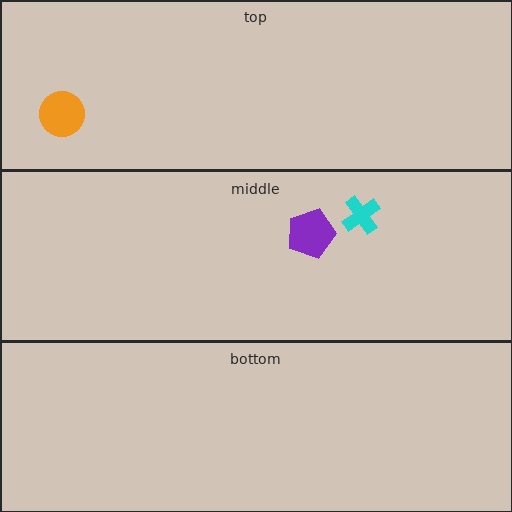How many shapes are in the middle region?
2.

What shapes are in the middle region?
The cyan cross, the purple pentagon.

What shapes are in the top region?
The orange circle.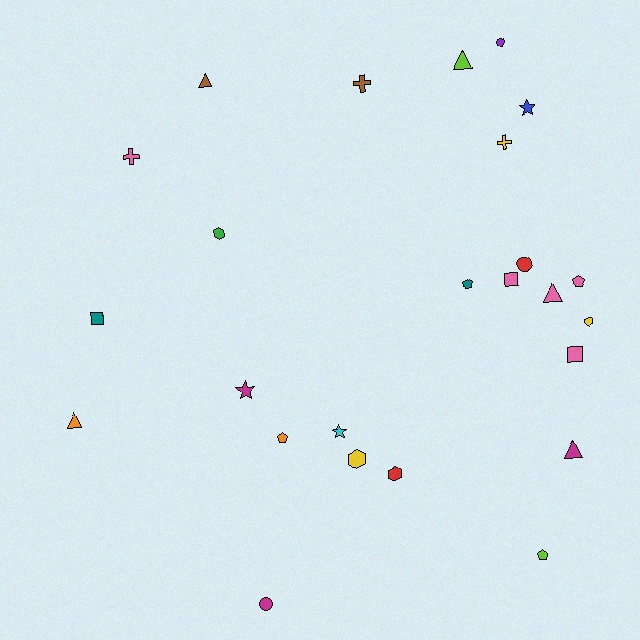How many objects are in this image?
There are 25 objects.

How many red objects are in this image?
There are 2 red objects.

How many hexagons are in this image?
There are 4 hexagons.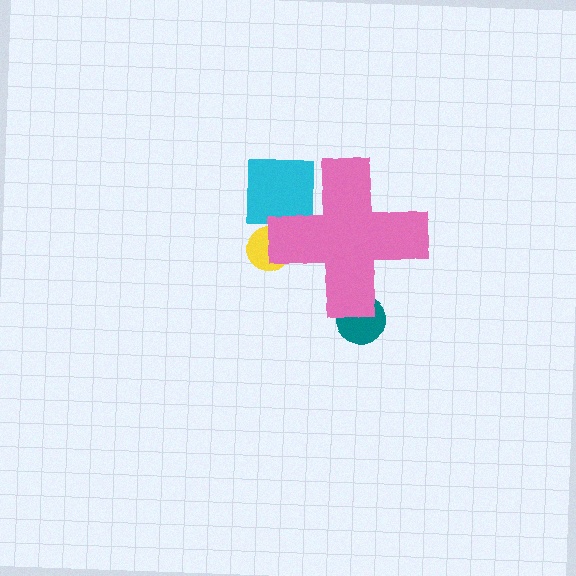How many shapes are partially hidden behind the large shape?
3 shapes are partially hidden.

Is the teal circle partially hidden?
Yes, the teal circle is partially hidden behind the pink cross.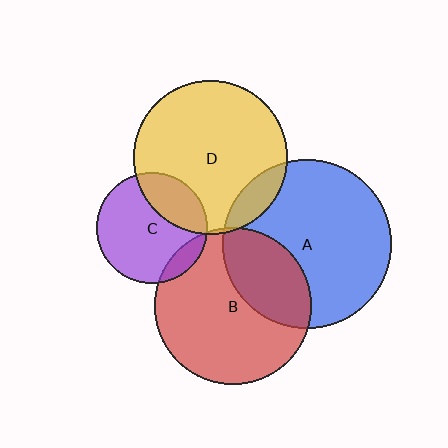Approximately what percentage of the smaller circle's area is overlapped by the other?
Approximately 5%.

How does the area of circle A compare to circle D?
Approximately 1.2 times.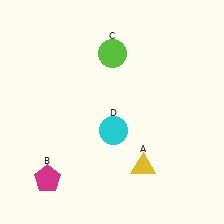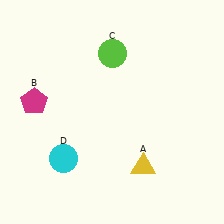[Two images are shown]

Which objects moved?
The objects that moved are: the magenta pentagon (B), the cyan circle (D).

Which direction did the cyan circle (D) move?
The cyan circle (D) moved left.